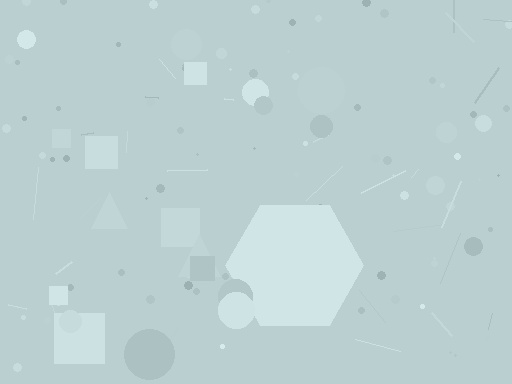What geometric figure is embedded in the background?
A hexagon is embedded in the background.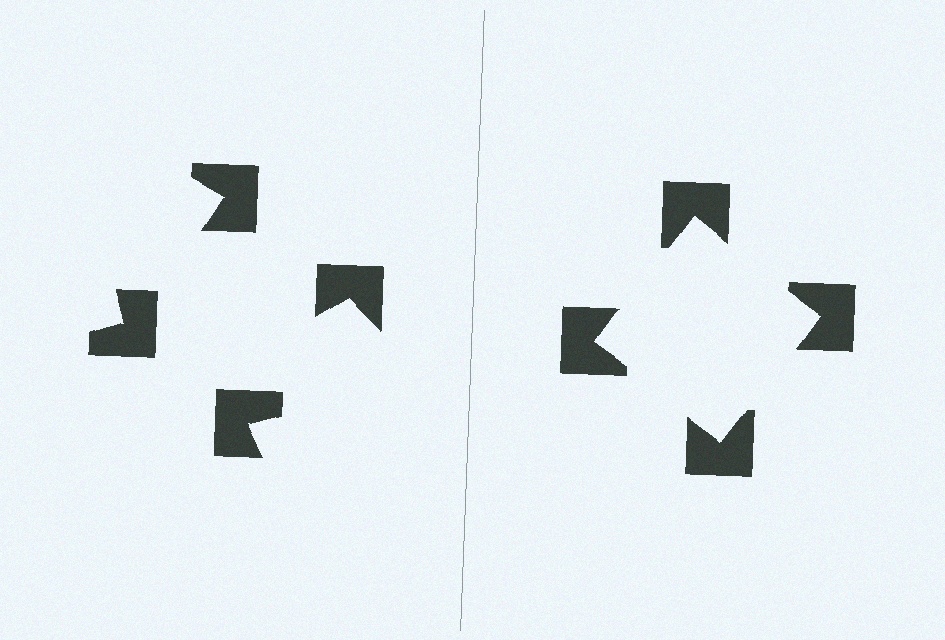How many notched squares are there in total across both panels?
8 — 4 on each side.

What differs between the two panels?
The notched squares are positioned identically on both sides; only the wedge orientations differ. On the right they align to a square; on the left they are misaligned.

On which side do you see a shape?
An illusory square appears on the right side. On the left side the wedge cuts are rotated, so no coherent shape forms.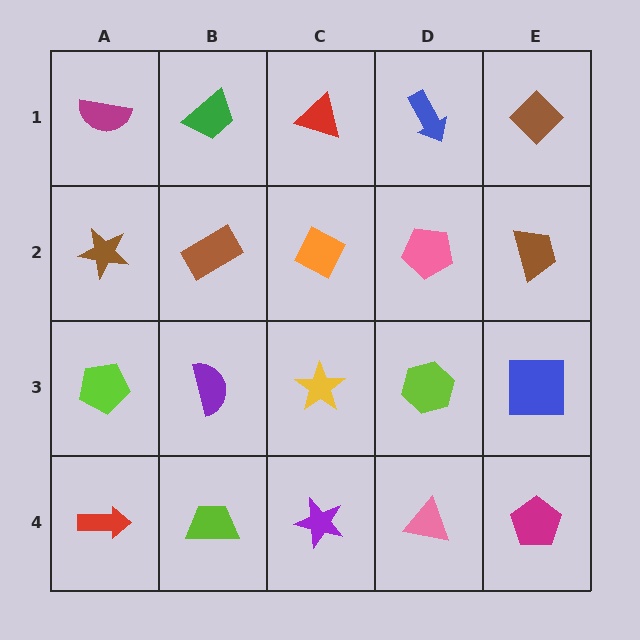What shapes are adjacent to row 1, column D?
A pink pentagon (row 2, column D), a red triangle (row 1, column C), a brown diamond (row 1, column E).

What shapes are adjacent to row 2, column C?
A red triangle (row 1, column C), a yellow star (row 3, column C), a brown rectangle (row 2, column B), a pink pentagon (row 2, column D).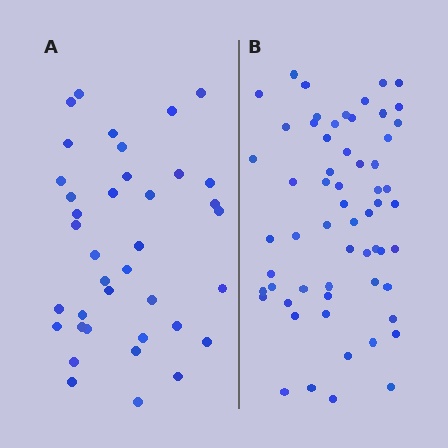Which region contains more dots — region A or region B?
Region B (the right region) has more dots.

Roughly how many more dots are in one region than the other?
Region B has approximately 20 more dots than region A.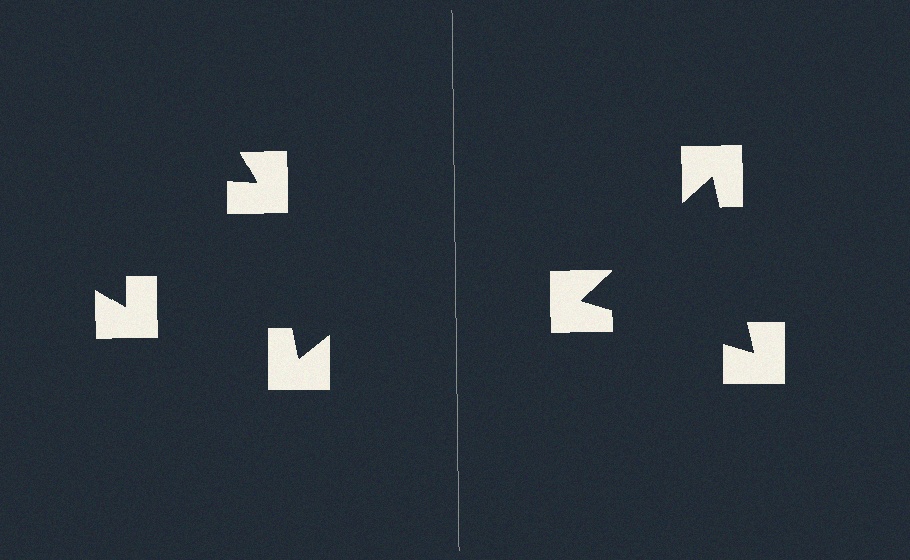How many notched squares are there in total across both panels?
6 — 3 on each side.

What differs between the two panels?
The notched squares are positioned identically on both sides; only the wedge orientations differ. On the right they align to a triangle; on the left they are misaligned.